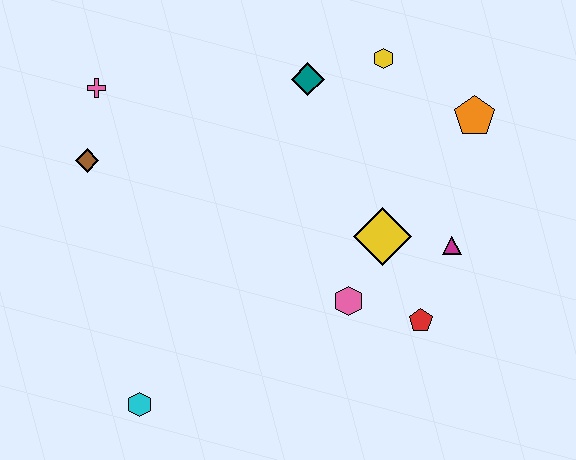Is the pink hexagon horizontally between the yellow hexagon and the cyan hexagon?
Yes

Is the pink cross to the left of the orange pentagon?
Yes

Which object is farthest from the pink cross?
The red pentagon is farthest from the pink cross.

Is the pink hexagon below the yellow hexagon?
Yes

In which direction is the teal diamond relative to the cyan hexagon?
The teal diamond is above the cyan hexagon.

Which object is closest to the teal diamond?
The yellow hexagon is closest to the teal diamond.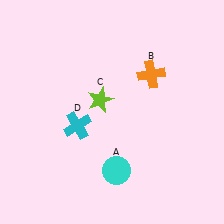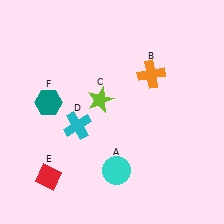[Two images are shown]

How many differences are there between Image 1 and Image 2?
There are 2 differences between the two images.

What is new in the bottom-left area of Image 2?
A red diamond (E) was added in the bottom-left area of Image 2.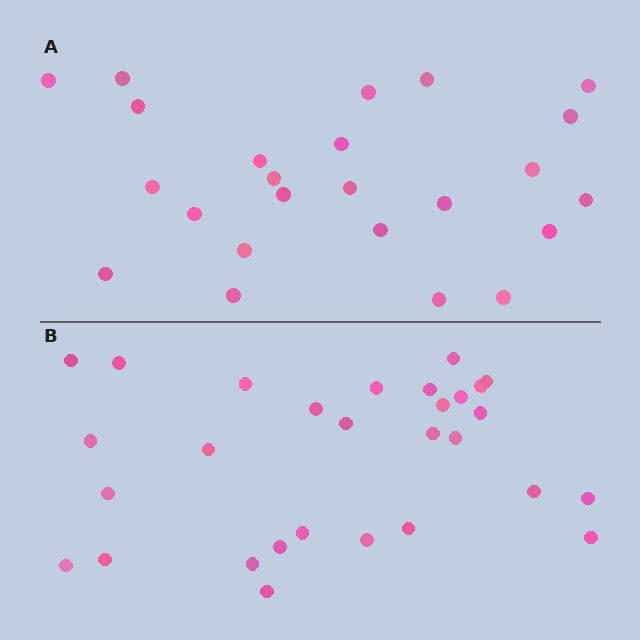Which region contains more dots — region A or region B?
Region B (the bottom region) has more dots.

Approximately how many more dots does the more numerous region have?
Region B has about 5 more dots than region A.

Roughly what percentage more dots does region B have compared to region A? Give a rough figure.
About 20% more.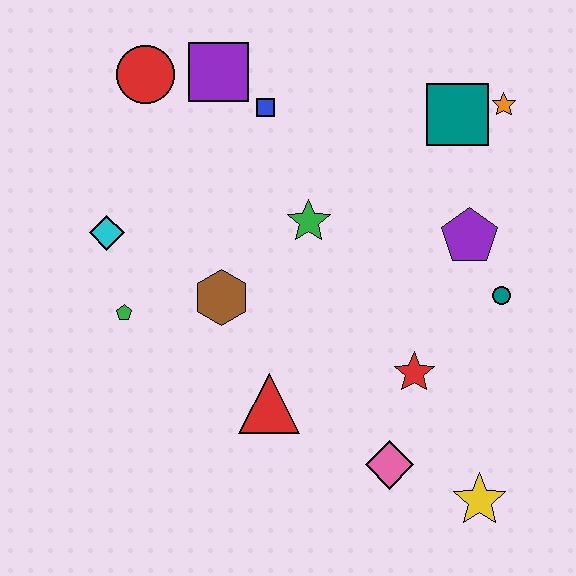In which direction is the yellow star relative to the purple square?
The yellow star is below the purple square.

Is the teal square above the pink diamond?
Yes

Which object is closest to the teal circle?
The purple pentagon is closest to the teal circle.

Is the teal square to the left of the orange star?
Yes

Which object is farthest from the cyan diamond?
The yellow star is farthest from the cyan diamond.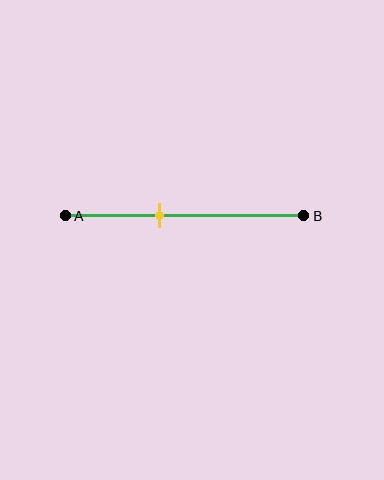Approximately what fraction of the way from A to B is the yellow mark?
The yellow mark is approximately 40% of the way from A to B.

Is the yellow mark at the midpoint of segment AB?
No, the mark is at about 40% from A, not at the 50% midpoint.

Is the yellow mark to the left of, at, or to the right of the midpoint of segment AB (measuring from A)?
The yellow mark is to the left of the midpoint of segment AB.